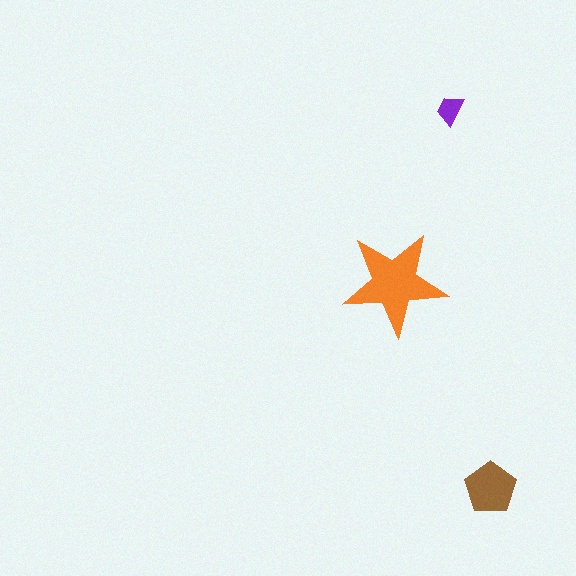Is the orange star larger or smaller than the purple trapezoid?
Larger.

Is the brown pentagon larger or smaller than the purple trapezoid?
Larger.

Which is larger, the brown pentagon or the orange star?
The orange star.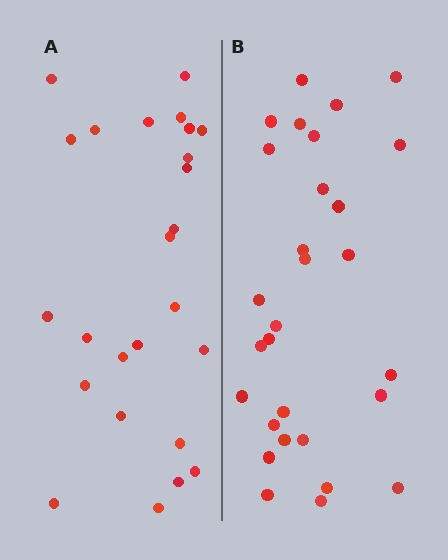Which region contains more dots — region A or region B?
Region B (the right region) has more dots.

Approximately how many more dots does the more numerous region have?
Region B has about 4 more dots than region A.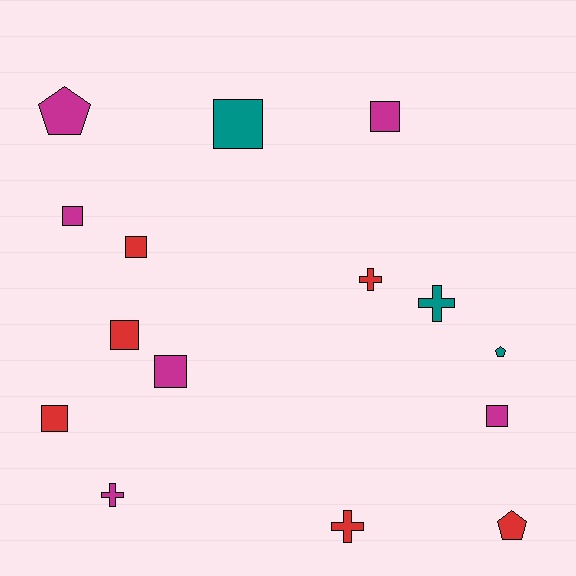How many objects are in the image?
There are 15 objects.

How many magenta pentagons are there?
There is 1 magenta pentagon.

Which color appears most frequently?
Magenta, with 6 objects.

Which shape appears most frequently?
Square, with 8 objects.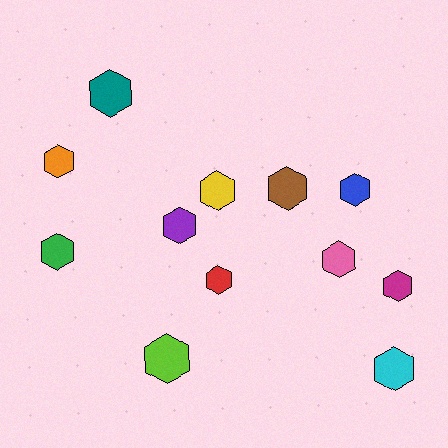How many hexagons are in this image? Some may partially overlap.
There are 12 hexagons.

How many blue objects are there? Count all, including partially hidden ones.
There is 1 blue object.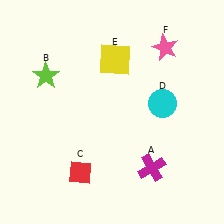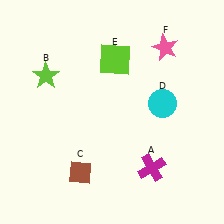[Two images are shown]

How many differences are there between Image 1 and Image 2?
There are 2 differences between the two images.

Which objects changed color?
C changed from red to brown. E changed from yellow to lime.